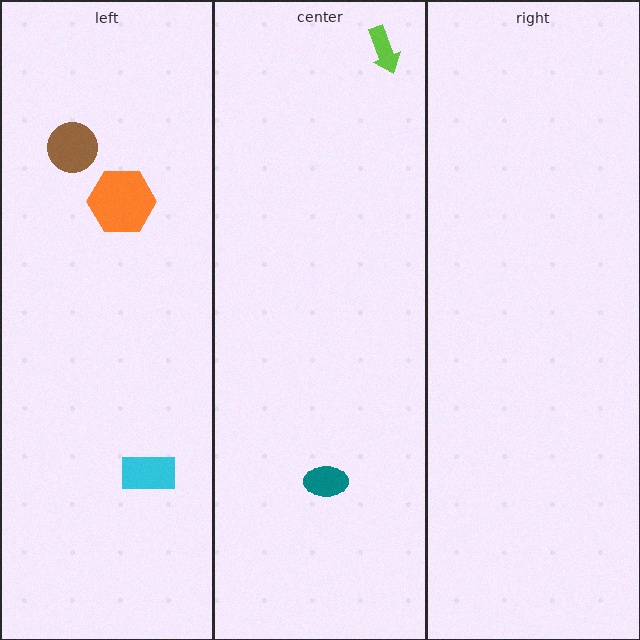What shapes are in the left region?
The orange hexagon, the cyan rectangle, the brown circle.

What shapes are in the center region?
The lime arrow, the teal ellipse.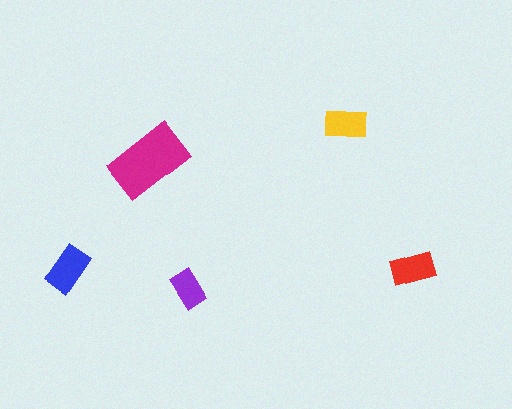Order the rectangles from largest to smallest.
the magenta one, the blue one, the red one, the yellow one, the purple one.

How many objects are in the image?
There are 5 objects in the image.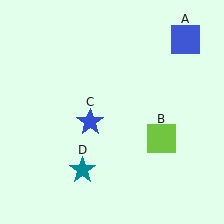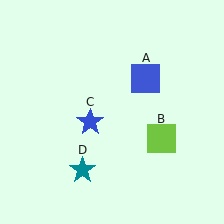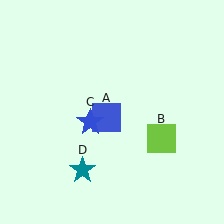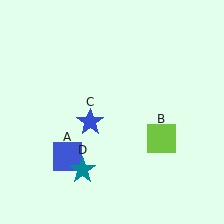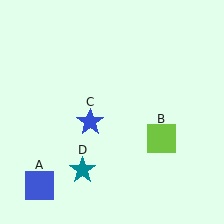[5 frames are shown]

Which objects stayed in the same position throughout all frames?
Lime square (object B) and blue star (object C) and teal star (object D) remained stationary.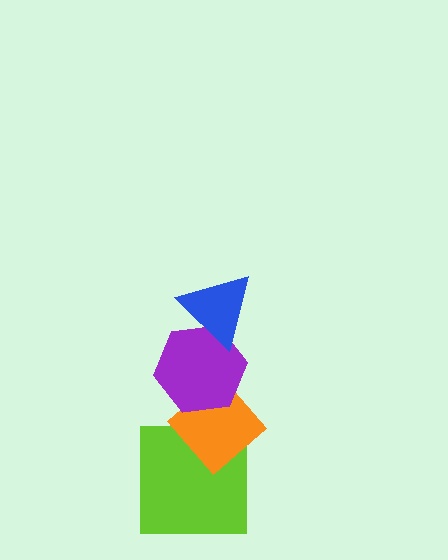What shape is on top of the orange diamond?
The purple hexagon is on top of the orange diamond.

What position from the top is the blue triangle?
The blue triangle is 1st from the top.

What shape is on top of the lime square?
The orange diamond is on top of the lime square.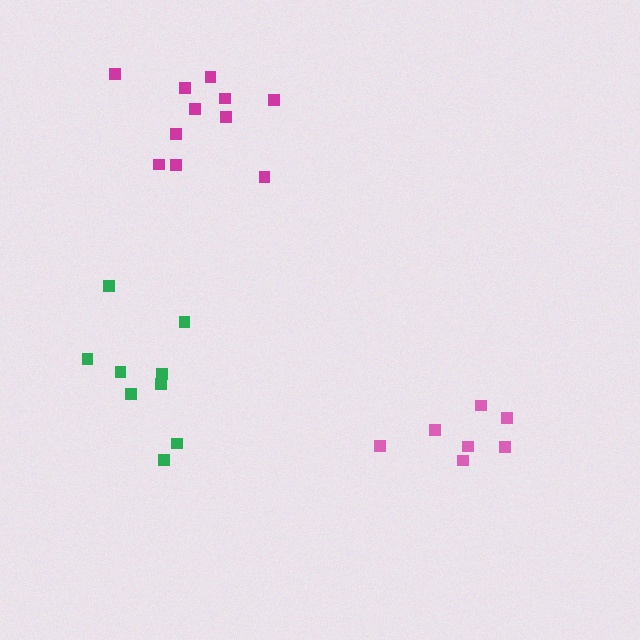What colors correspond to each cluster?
The clusters are colored: pink, magenta, green.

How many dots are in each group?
Group 1: 7 dots, Group 2: 11 dots, Group 3: 9 dots (27 total).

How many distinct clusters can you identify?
There are 3 distinct clusters.